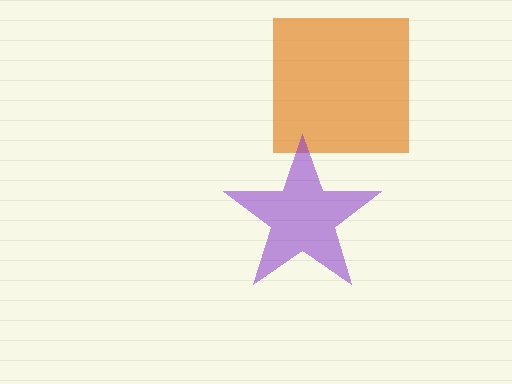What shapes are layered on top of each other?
The layered shapes are: an orange square, a purple star.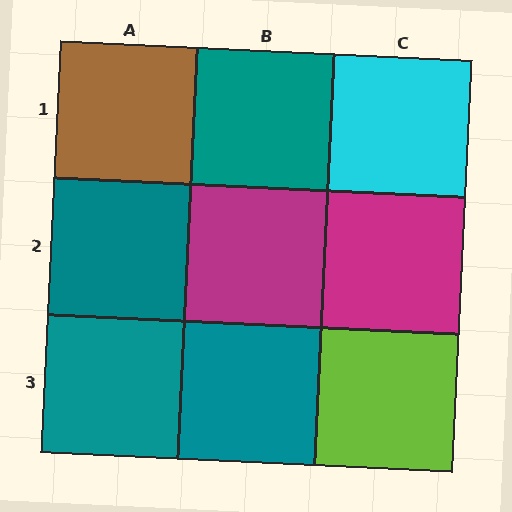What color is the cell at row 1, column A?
Brown.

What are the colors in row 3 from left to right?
Teal, teal, lime.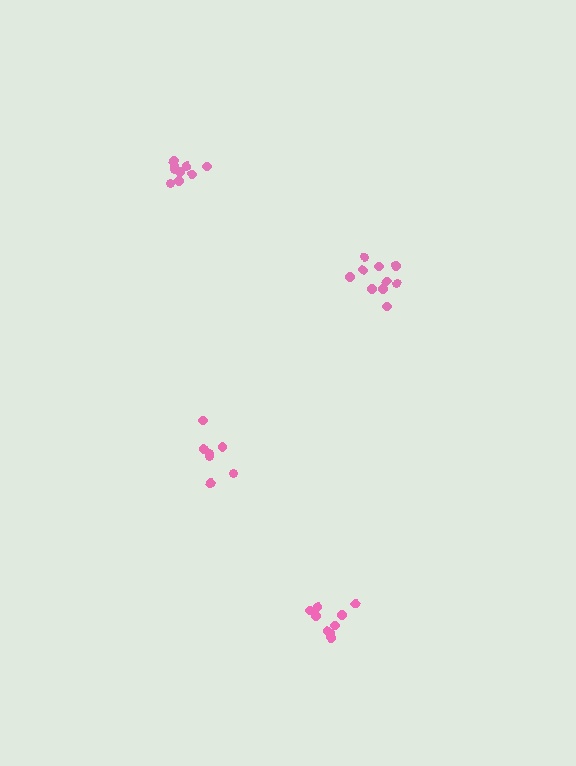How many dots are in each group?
Group 1: 9 dots, Group 2: 8 dots, Group 3: 10 dots, Group 4: 9 dots (36 total).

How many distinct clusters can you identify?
There are 4 distinct clusters.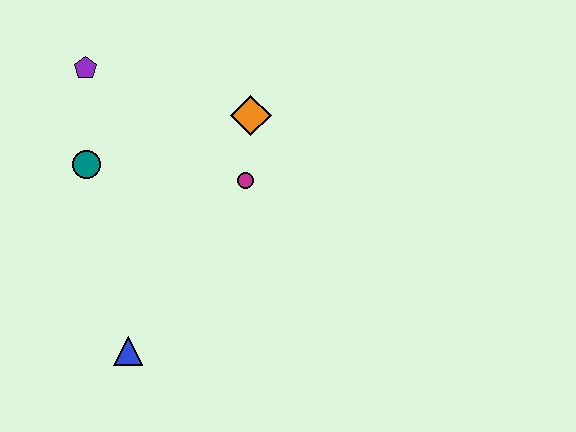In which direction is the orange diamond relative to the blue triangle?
The orange diamond is above the blue triangle.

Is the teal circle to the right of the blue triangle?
No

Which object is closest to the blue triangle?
The teal circle is closest to the blue triangle.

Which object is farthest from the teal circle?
The blue triangle is farthest from the teal circle.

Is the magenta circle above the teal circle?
No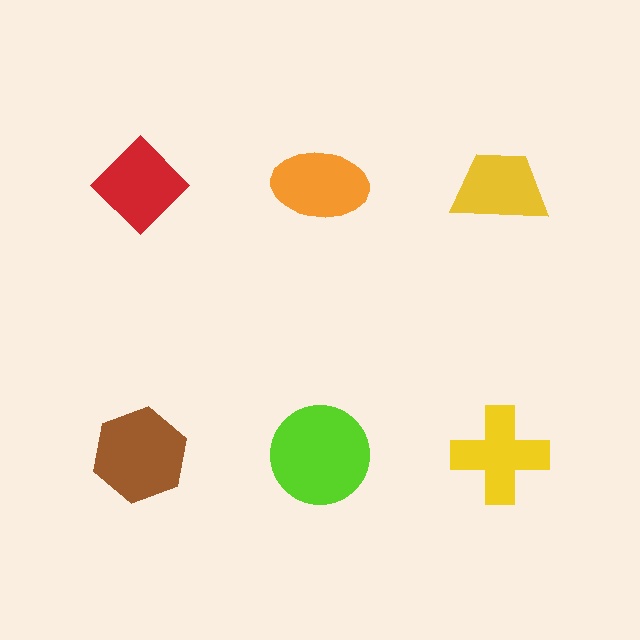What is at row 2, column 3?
A yellow cross.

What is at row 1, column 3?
A yellow trapezoid.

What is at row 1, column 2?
An orange ellipse.